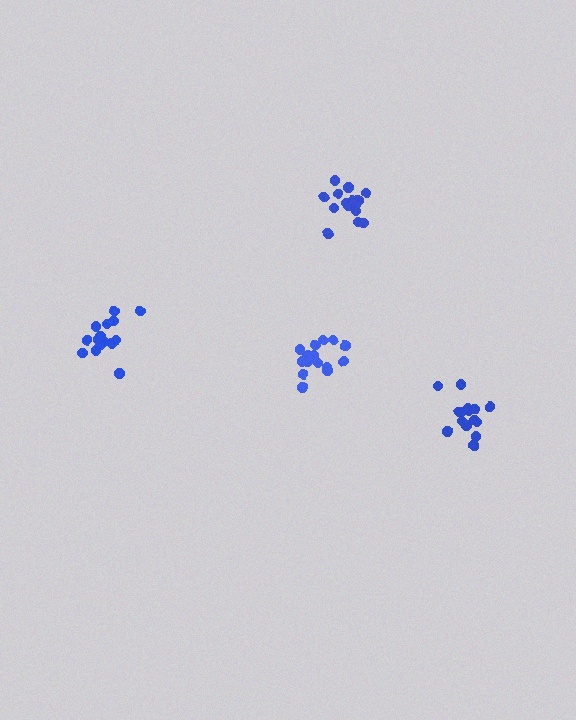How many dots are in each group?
Group 1: 15 dots, Group 2: 15 dots, Group 3: 15 dots, Group 4: 15 dots (60 total).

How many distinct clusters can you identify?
There are 4 distinct clusters.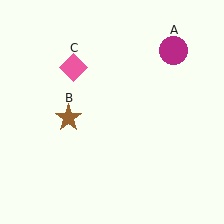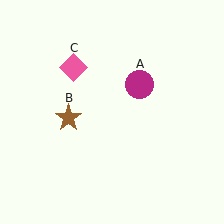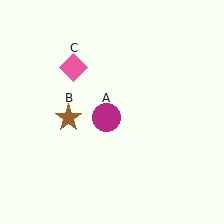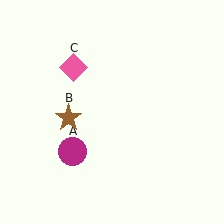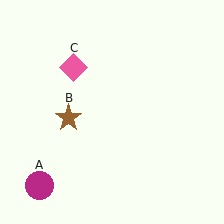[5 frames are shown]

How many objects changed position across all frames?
1 object changed position: magenta circle (object A).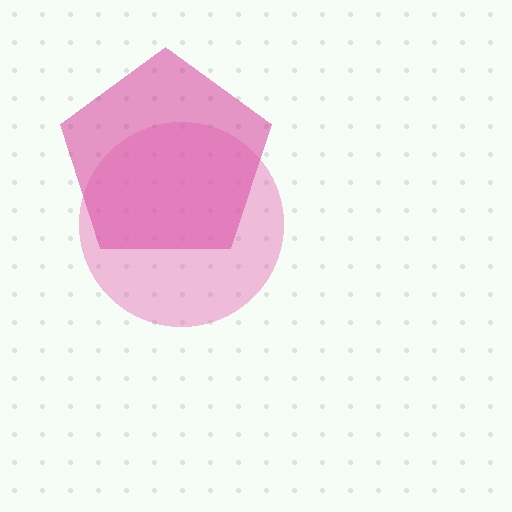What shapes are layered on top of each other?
The layered shapes are: a magenta pentagon, a pink circle.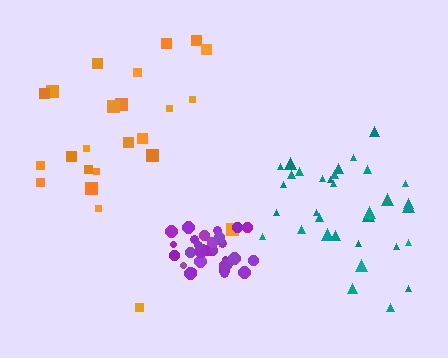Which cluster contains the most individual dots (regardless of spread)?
Teal (33).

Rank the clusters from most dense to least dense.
purple, teal, orange.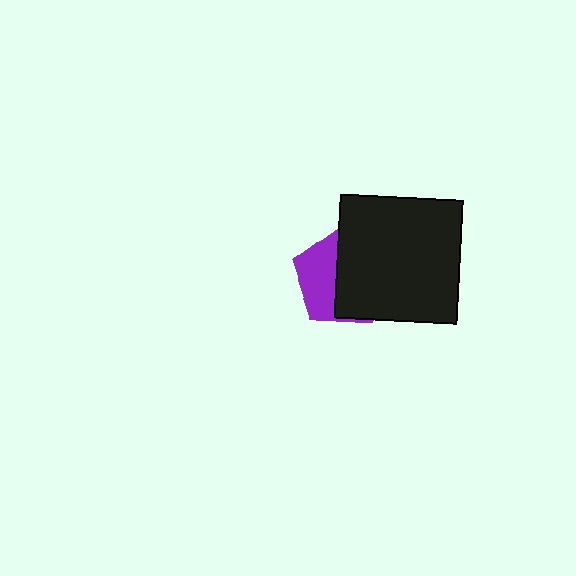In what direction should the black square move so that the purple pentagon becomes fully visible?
The black square should move right. That is the shortest direction to clear the overlap and leave the purple pentagon fully visible.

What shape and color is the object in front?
The object in front is a black square.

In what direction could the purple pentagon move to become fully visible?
The purple pentagon could move left. That would shift it out from behind the black square entirely.